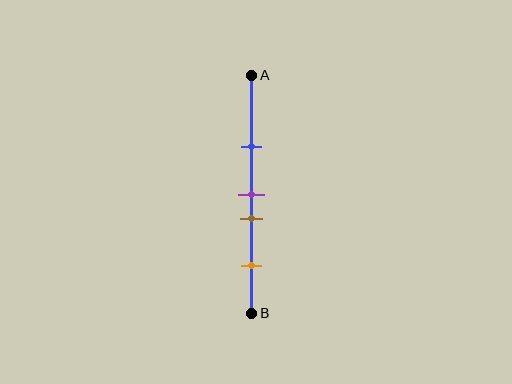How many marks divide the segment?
There are 4 marks dividing the segment.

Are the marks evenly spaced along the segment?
No, the marks are not evenly spaced.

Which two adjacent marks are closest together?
The purple and brown marks are the closest adjacent pair.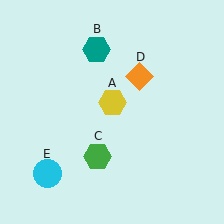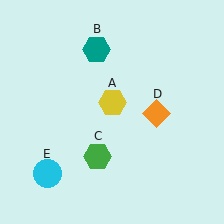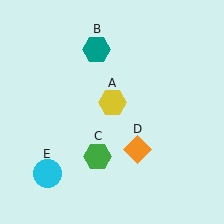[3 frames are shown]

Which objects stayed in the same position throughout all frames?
Yellow hexagon (object A) and teal hexagon (object B) and green hexagon (object C) and cyan circle (object E) remained stationary.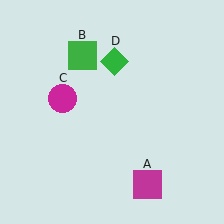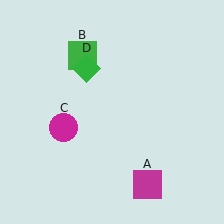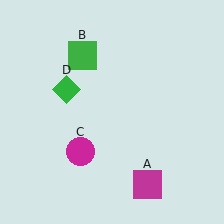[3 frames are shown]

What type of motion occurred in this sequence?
The magenta circle (object C), green diamond (object D) rotated counterclockwise around the center of the scene.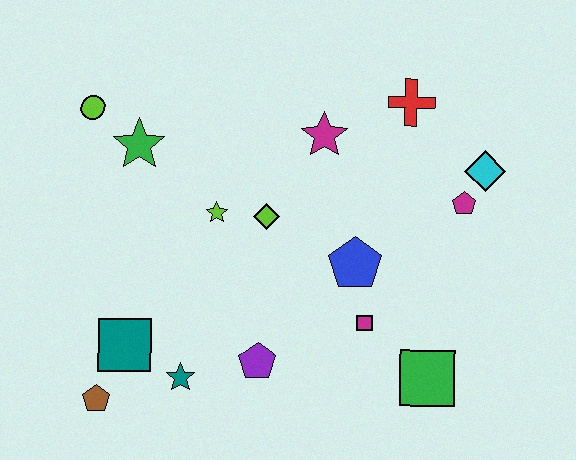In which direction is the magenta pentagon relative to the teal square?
The magenta pentagon is to the right of the teal square.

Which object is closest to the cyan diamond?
The magenta pentagon is closest to the cyan diamond.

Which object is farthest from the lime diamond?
The brown pentagon is farthest from the lime diamond.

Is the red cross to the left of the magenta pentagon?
Yes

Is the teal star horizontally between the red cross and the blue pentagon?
No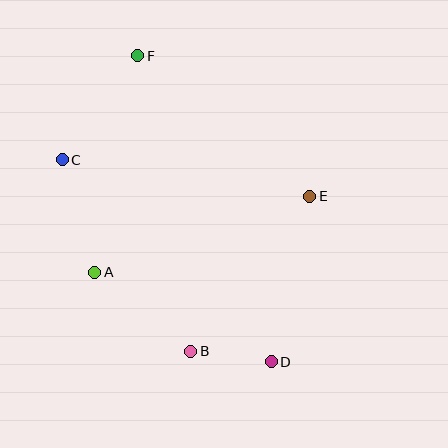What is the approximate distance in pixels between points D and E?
The distance between D and E is approximately 170 pixels.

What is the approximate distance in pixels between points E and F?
The distance between E and F is approximately 222 pixels.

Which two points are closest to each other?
Points B and D are closest to each other.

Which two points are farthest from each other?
Points D and F are farthest from each other.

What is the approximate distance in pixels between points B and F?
The distance between B and F is approximately 300 pixels.